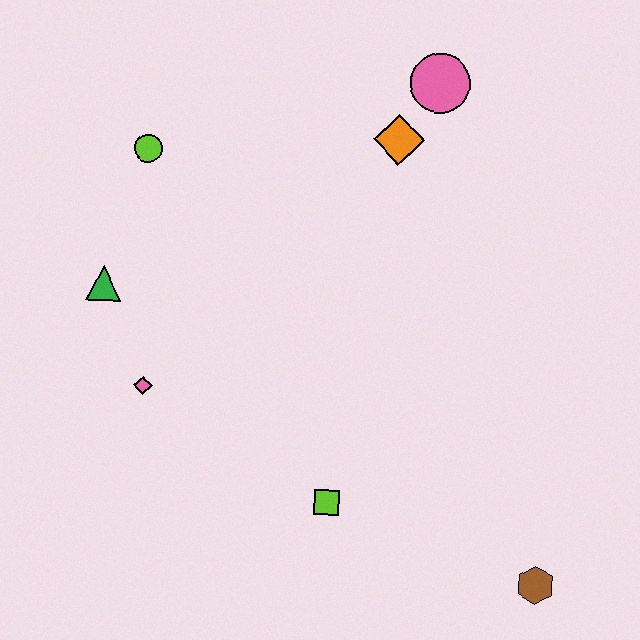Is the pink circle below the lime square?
No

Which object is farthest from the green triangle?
The brown hexagon is farthest from the green triangle.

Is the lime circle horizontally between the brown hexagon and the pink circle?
No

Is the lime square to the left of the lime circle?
No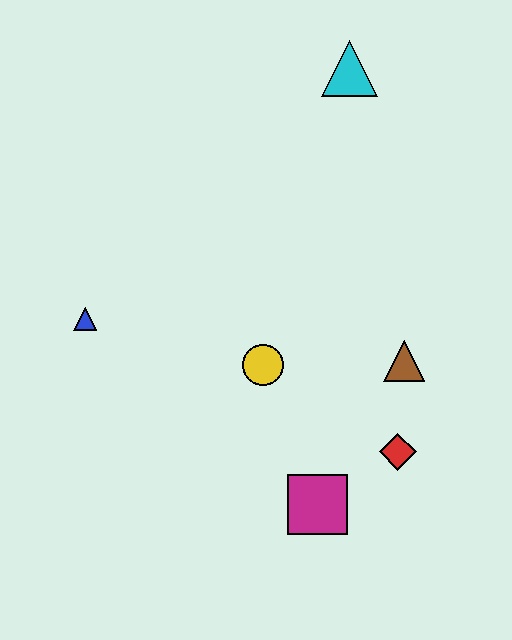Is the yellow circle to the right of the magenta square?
No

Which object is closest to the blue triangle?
The yellow circle is closest to the blue triangle.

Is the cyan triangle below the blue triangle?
No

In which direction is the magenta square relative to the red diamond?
The magenta square is to the left of the red diamond.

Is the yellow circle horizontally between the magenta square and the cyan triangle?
No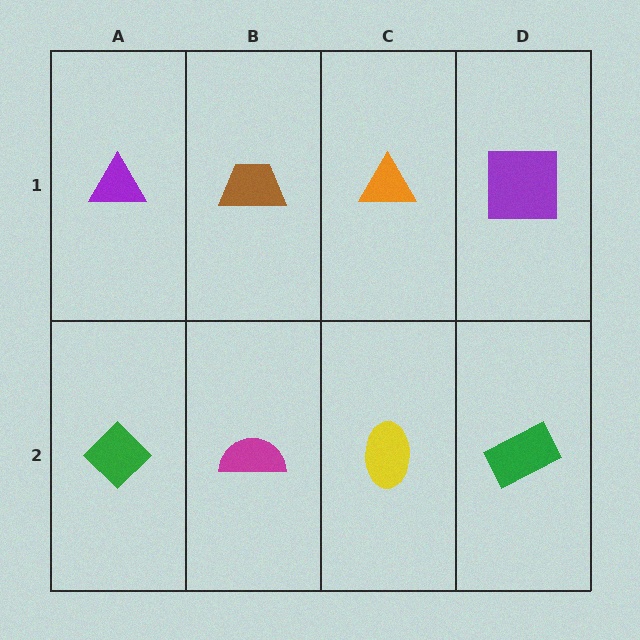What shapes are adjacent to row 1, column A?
A green diamond (row 2, column A), a brown trapezoid (row 1, column B).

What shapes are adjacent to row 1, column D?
A green rectangle (row 2, column D), an orange triangle (row 1, column C).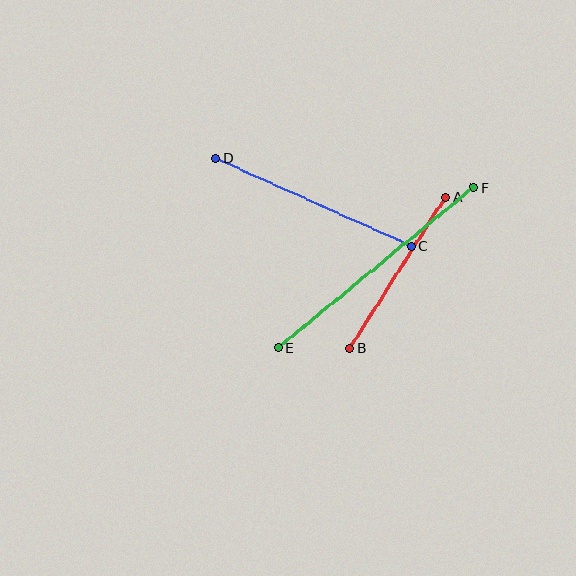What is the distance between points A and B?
The distance is approximately 179 pixels.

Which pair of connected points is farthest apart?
Points E and F are farthest apart.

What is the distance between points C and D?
The distance is approximately 214 pixels.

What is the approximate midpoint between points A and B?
The midpoint is at approximately (398, 273) pixels.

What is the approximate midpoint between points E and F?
The midpoint is at approximately (376, 267) pixels.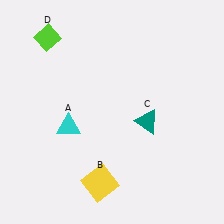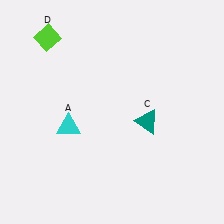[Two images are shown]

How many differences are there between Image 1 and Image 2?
There is 1 difference between the two images.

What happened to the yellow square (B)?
The yellow square (B) was removed in Image 2. It was in the bottom-left area of Image 1.